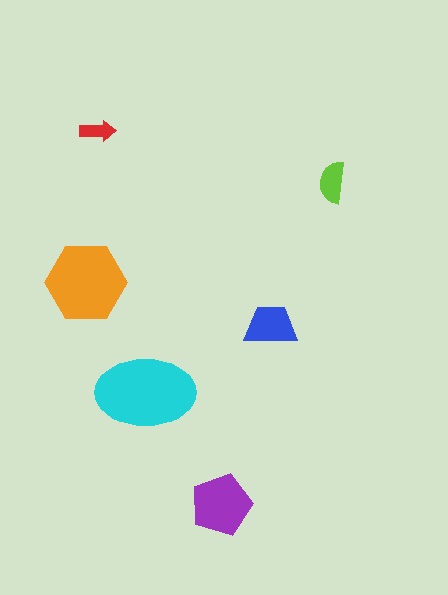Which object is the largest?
The cyan ellipse.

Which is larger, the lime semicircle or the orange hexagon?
The orange hexagon.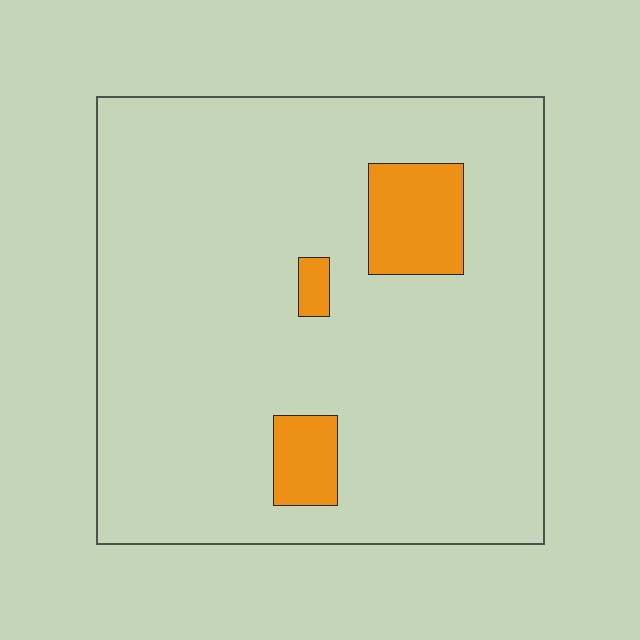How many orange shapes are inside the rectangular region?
3.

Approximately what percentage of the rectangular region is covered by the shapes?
Approximately 10%.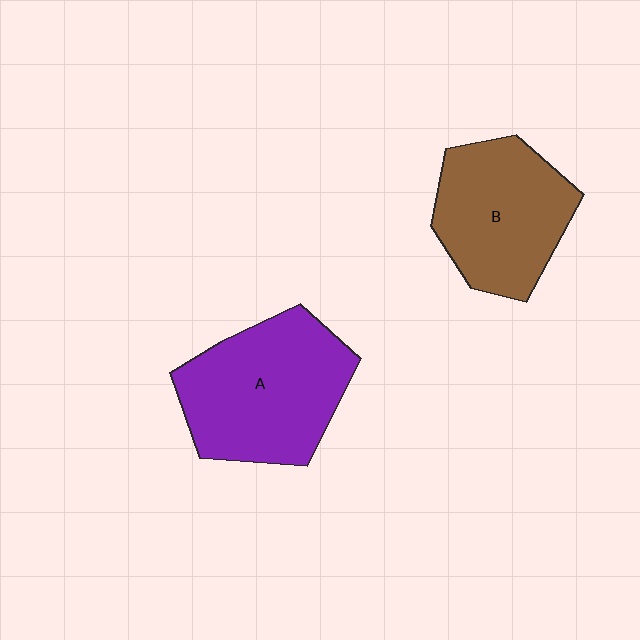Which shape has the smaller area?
Shape B (brown).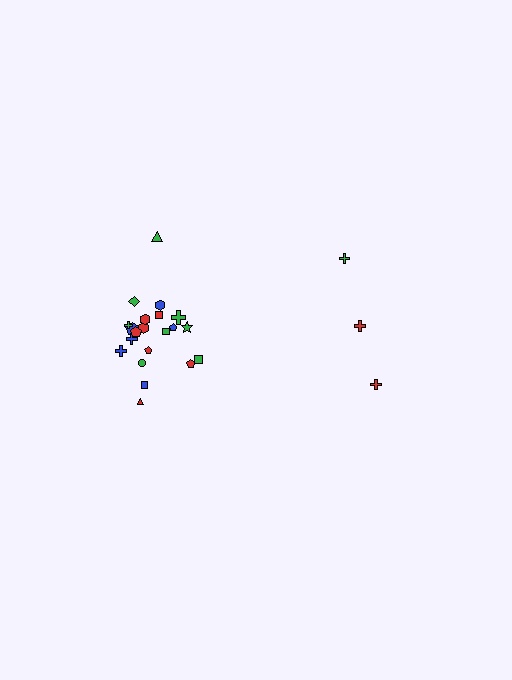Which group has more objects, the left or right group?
The left group.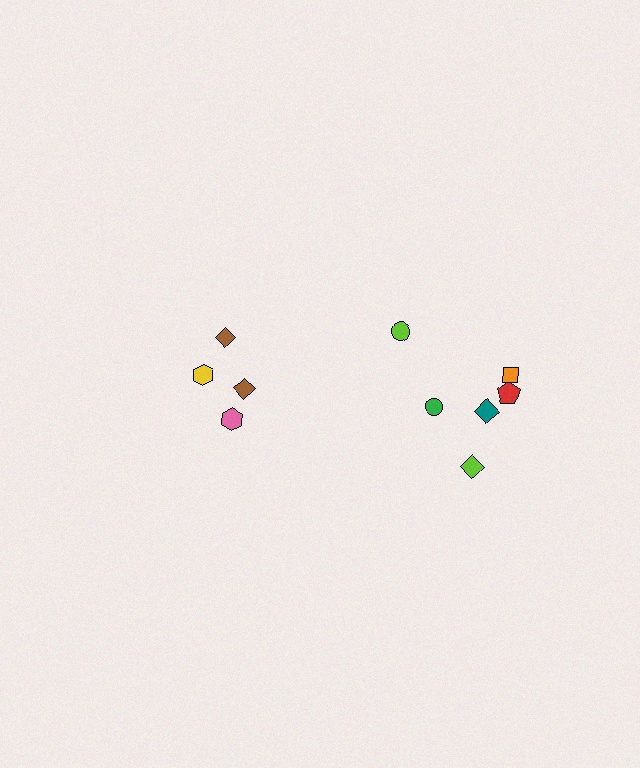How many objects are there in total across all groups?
There are 10 objects.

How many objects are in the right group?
There are 6 objects.